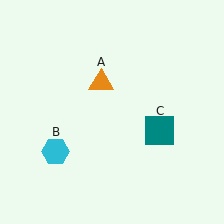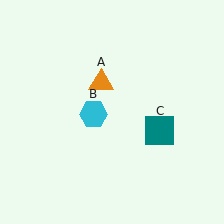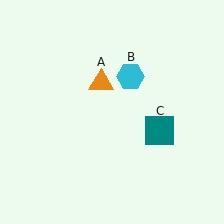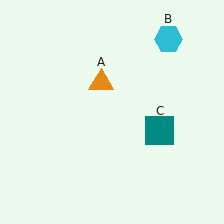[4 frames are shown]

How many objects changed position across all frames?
1 object changed position: cyan hexagon (object B).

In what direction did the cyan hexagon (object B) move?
The cyan hexagon (object B) moved up and to the right.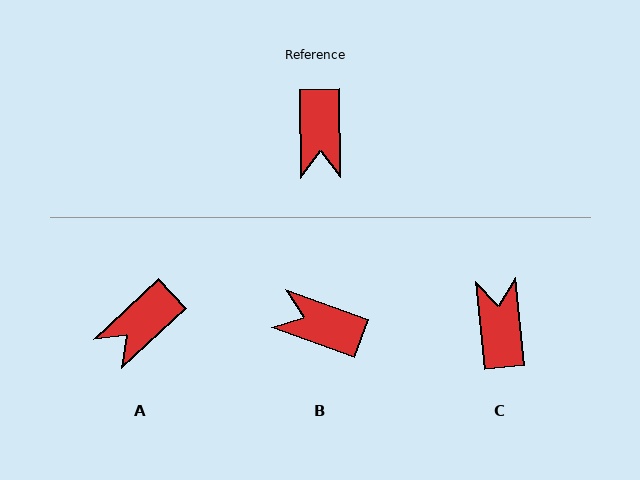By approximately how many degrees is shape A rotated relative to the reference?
Approximately 48 degrees clockwise.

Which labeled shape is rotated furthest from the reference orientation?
C, about 175 degrees away.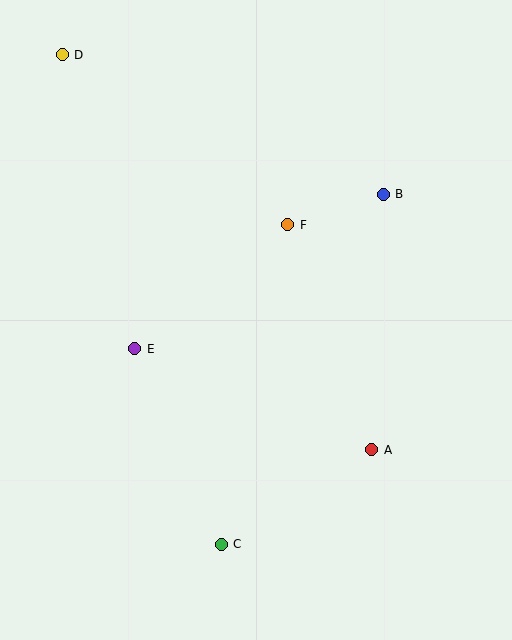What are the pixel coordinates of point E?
Point E is at (135, 349).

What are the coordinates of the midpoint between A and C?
The midpoint between A and C is at (296, 497).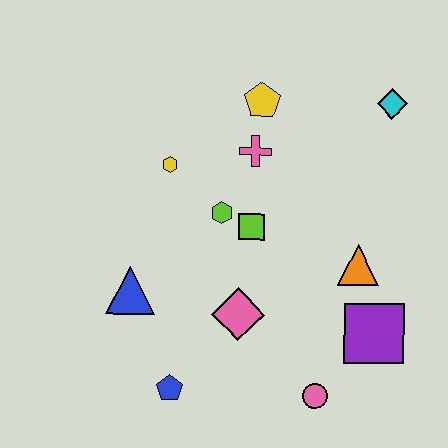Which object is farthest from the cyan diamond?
The blue pentagon is farthest from the cyan diamond.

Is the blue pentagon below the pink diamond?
Yes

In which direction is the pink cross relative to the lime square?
The pink cross is above the lime square.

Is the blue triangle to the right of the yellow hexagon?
No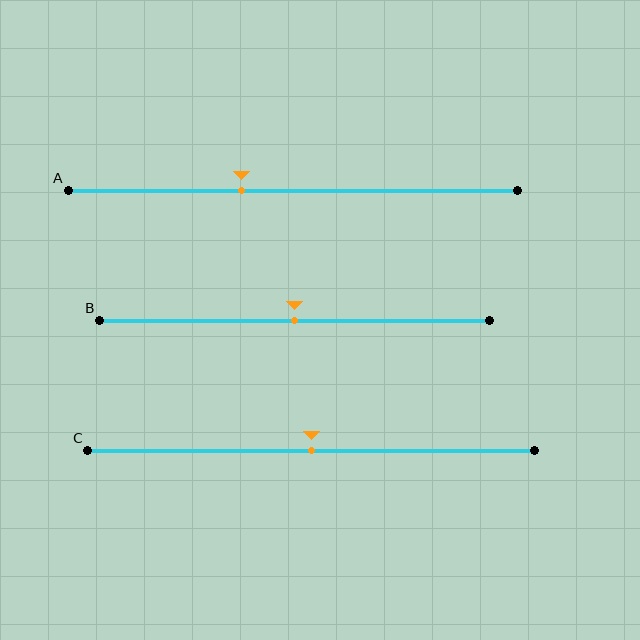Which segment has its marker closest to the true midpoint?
Segment B has its marker closest to the true midpoint.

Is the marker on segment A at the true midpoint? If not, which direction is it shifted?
No, the marker on segment A is shifted to the left by about 11% of the segment length.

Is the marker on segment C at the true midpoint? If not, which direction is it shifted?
Yes, the marker on segment C is at the true midpoint.